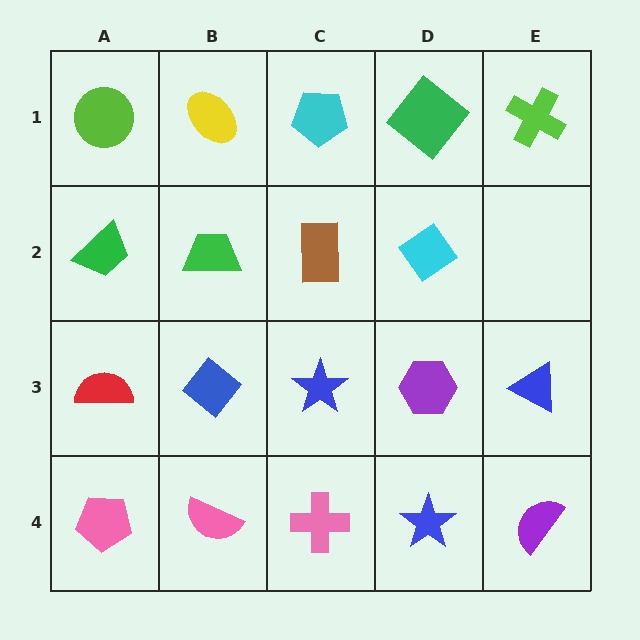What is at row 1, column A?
A lime circle.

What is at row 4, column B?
A pink semicircle.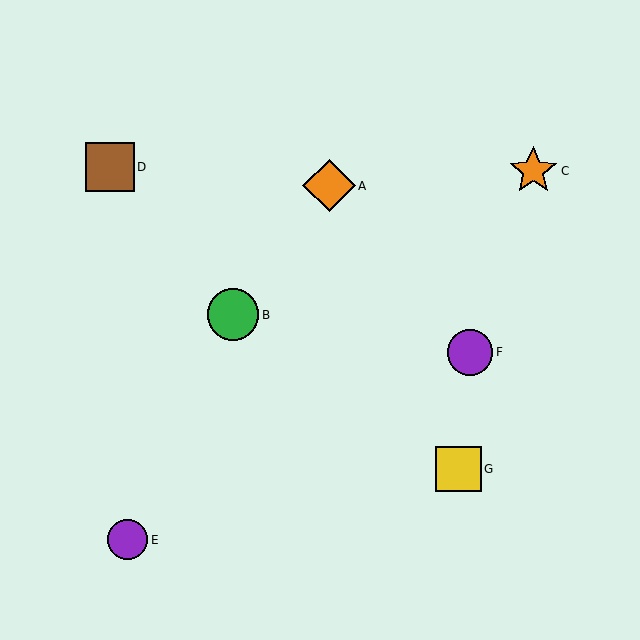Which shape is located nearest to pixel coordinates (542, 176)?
The orange star (labeled C) at (533, 171) is nearest to that location.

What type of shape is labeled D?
Shape D is a brown square.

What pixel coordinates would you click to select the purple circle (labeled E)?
Click at (128, 540) to select the purple circle E.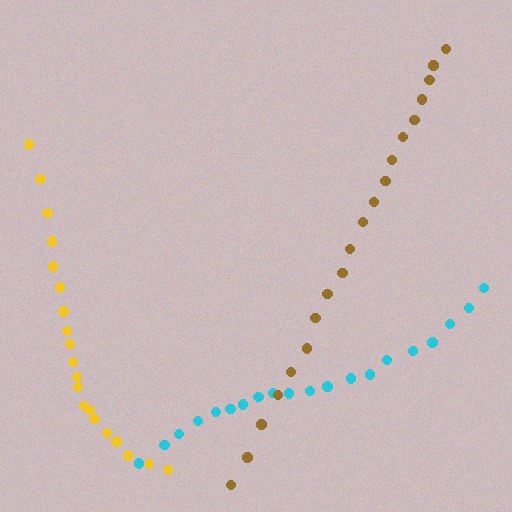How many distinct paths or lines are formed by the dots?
There are 3 distinct paths.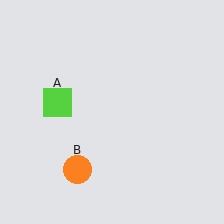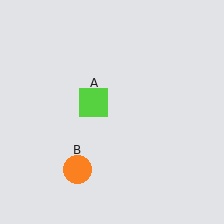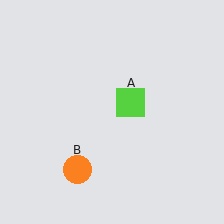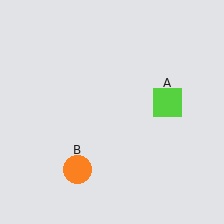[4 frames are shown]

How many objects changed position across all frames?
1 object changed position: lime square (object A).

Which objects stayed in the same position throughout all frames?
Orange circle (object B) remained stationary.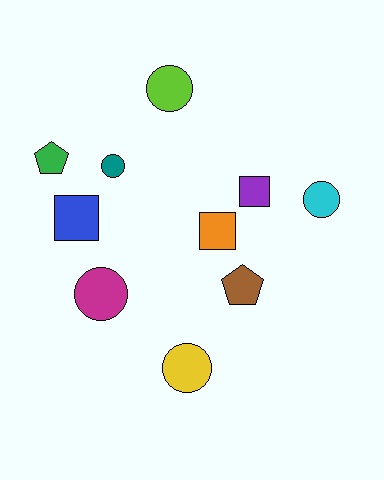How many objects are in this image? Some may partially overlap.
There are 10 objects.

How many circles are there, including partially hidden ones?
There are 5 circles.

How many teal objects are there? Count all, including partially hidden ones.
There is 1 teal object.